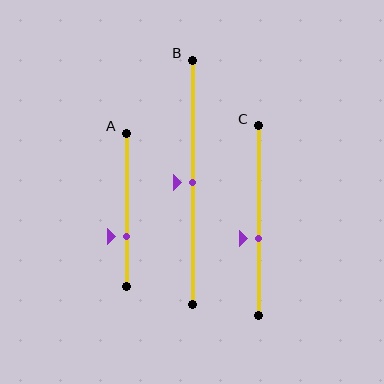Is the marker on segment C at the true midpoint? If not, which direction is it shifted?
No, the marker on segment C is shifted downward by about 10% of the segment length.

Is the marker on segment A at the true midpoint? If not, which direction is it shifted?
No, the marker on segment A is shifted downward by about 17% of the segment length.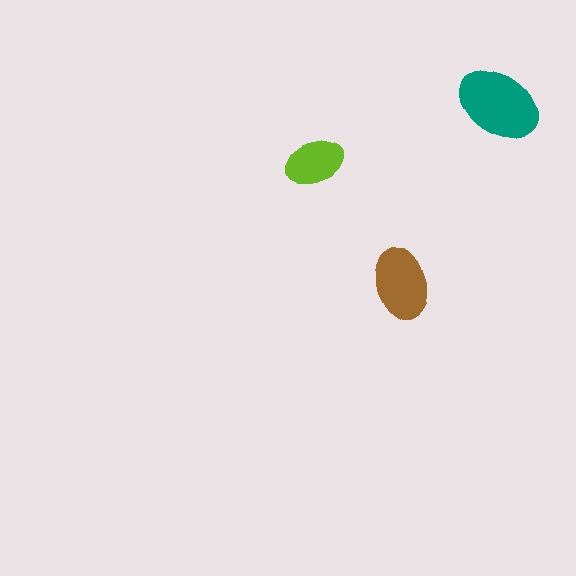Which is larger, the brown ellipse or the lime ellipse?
The brown one.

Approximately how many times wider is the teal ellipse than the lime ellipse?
About 1.5 times wider.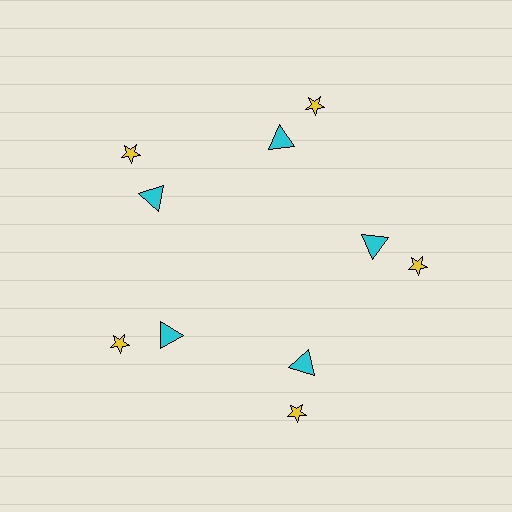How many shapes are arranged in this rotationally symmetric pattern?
There are 10 shapes, arranged in 5 groups of 2.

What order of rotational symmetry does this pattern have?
This pattern has 5-fold rotational symmetry.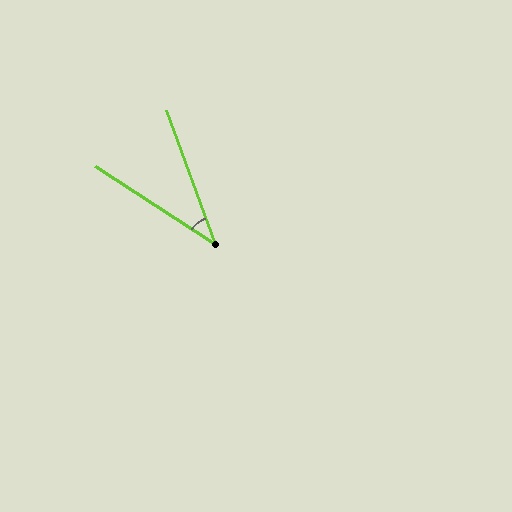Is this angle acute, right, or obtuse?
It is acute.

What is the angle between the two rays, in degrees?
Approximately 37 degrees.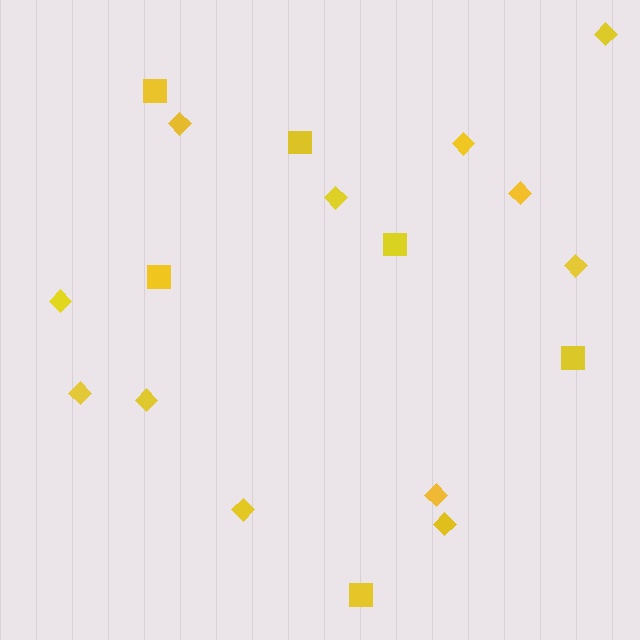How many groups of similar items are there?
There are 2 groups: one group of diamonds (12) and one group of squares (6).